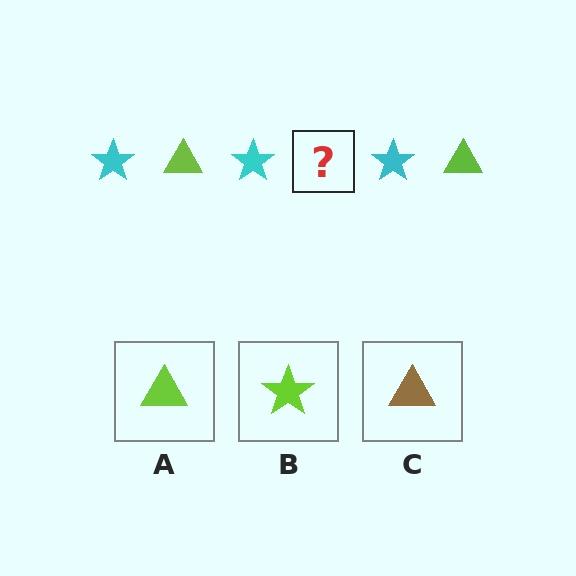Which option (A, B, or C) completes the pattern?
A.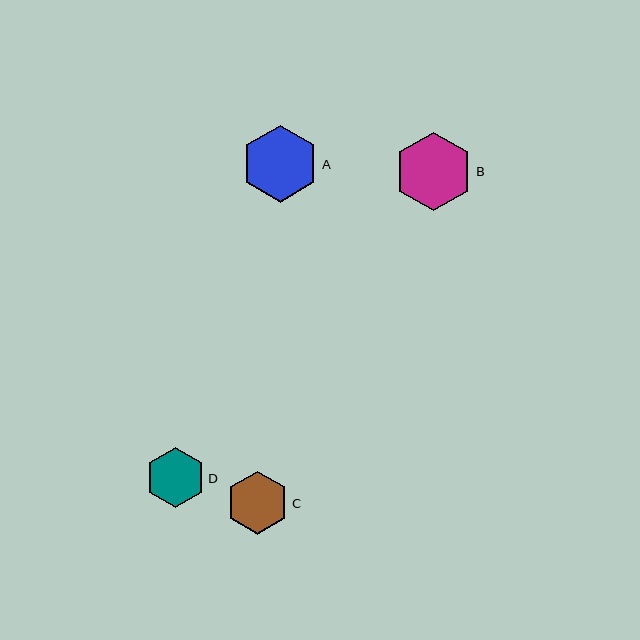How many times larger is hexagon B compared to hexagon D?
Hexagon B is approximately 1.3 times the size of hexagon D.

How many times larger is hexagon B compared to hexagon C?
Hexagon B is approximately 1.2 times the size of hexagon C.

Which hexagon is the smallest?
Hexagon D is the smallest with a size of approximately 60 pixels.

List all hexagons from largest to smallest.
From largest to smallest: B, A, C, D.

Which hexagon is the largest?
Hexagon B is the largest with a size of approximately 79 pixels.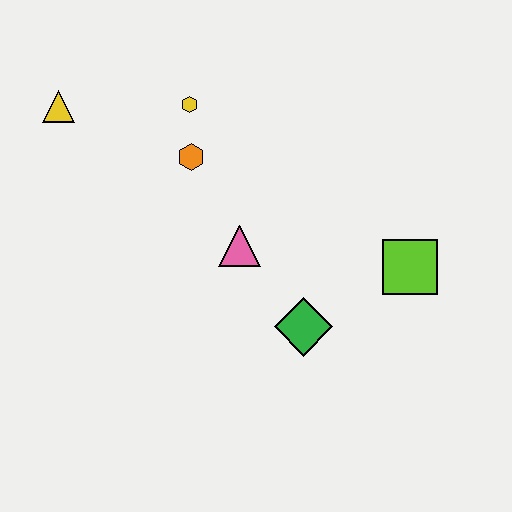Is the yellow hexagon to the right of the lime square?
No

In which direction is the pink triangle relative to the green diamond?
The pink triangle is above the green diamond.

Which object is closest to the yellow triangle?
The yellow hexagon is closest to the yellow triangle.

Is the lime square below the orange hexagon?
Yes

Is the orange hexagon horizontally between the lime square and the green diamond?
No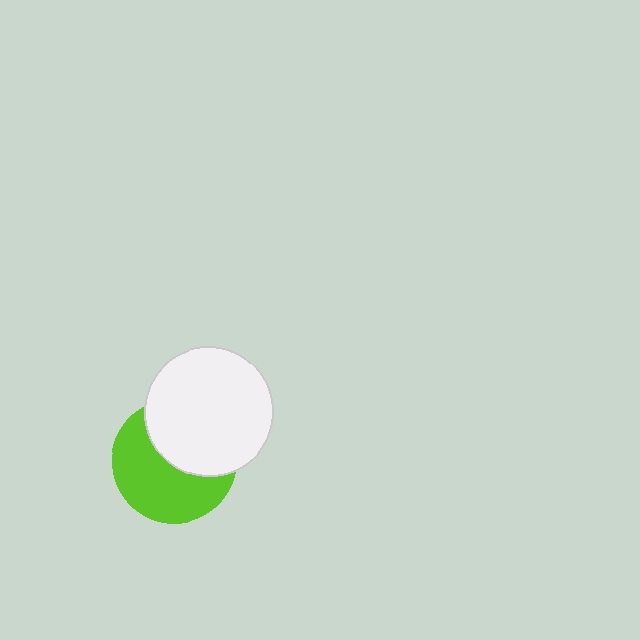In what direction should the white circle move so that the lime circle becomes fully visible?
The white circle should move toward the upper-right. That is the shortest direction to clear the overlap and leave the lime circle fully visible.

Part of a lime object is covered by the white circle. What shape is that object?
It is a circle.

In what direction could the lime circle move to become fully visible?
The lime circle could move toward the lower-left. That would shift it out from behind the white circle entirely.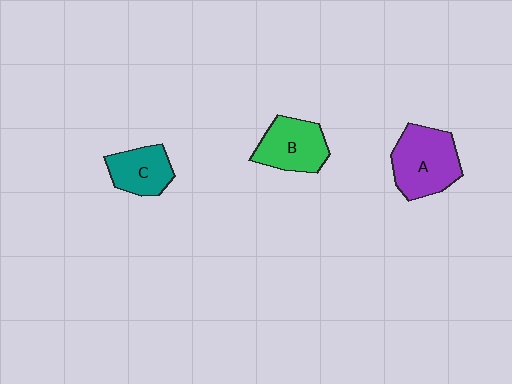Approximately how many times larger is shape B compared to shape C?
Approximately 1.2 times.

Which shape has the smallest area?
Shape C (teal).